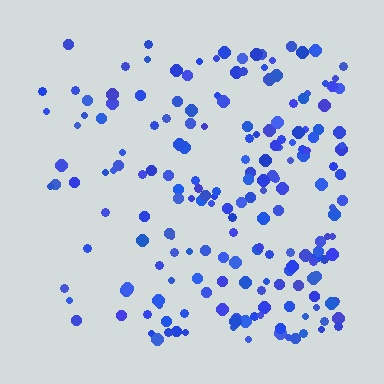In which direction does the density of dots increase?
From left to right, with the right side densest.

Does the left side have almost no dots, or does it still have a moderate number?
Still a moderate number, just noticeably fewer than the right.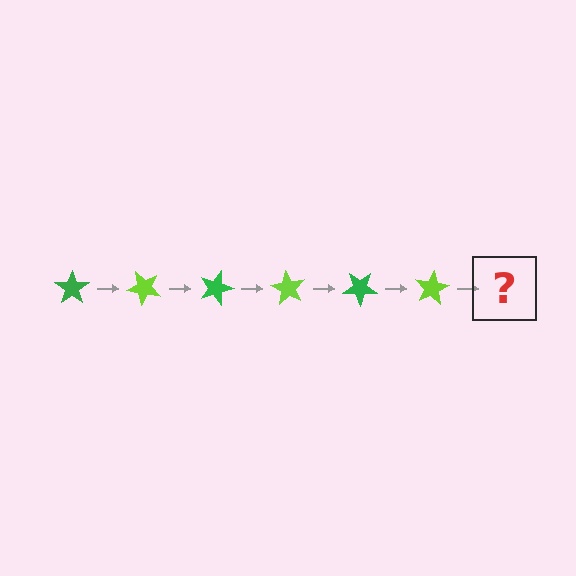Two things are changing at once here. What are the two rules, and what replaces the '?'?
The two rules are that it rotates 45 degrees each step and the color cycles through green and lime. The '?' should be a green star, rotated 270 degrees from the start.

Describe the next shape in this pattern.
It should be a green star, rotated 270 degrees from the start.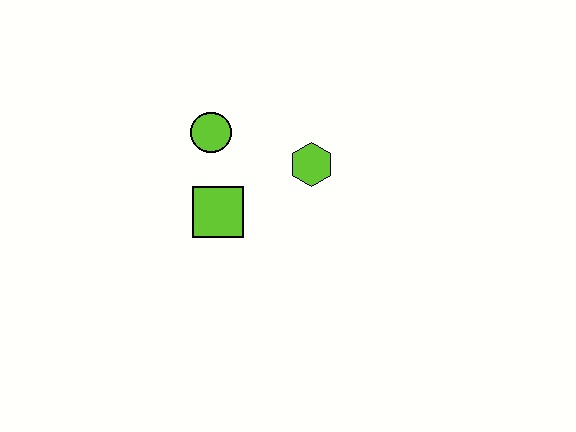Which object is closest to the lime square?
The lime circle is closest to the lime square.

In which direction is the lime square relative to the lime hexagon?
The lime square is to the left of the lime hexagon.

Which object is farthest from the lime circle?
The lime hexagon is farthest from the lime circle.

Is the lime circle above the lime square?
Yes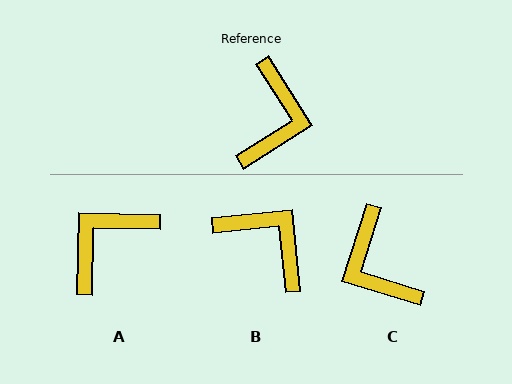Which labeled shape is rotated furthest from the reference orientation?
A, about 147 degrees away.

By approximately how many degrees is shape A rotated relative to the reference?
Approximately 147 degrees counter-clockwise.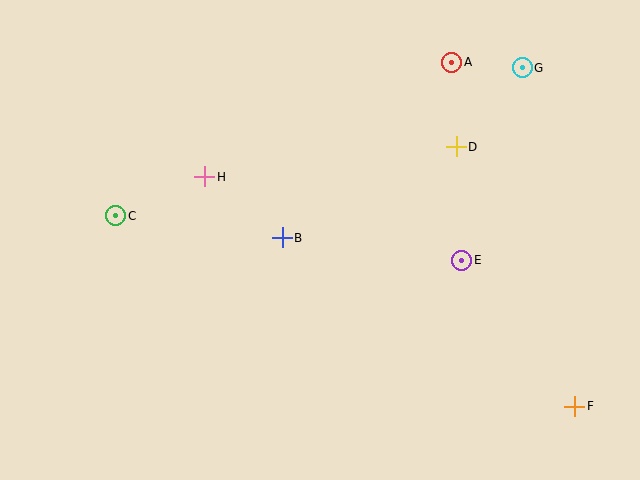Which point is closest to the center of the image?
Point B at (282, 238) is closest to the center.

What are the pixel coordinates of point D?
Point D is at (456, 147).